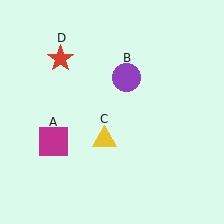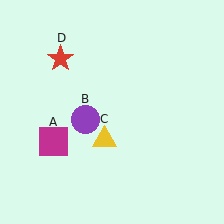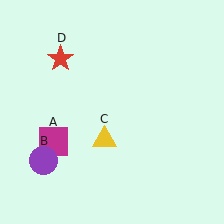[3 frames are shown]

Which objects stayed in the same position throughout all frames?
Magenta square (object A) and yellow triangle (object C) and red star (object D) remained stationary.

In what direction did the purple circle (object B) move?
The purple circle (object B) moved down and to the left.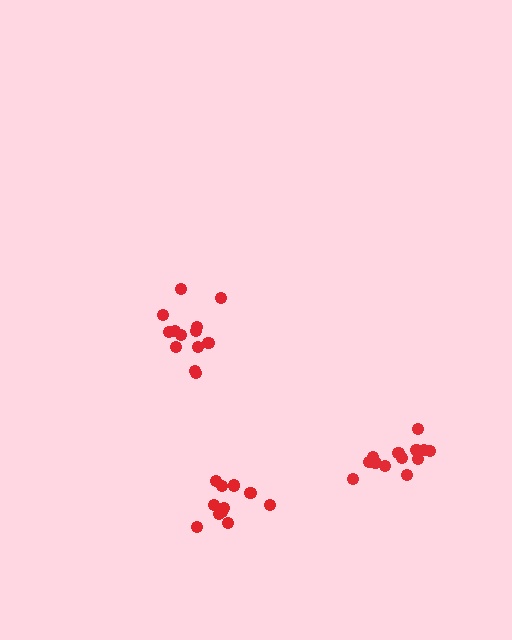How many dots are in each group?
Group 1: 13 dots, Group 2: 13 dots, Group 3: 11 dots (37 total).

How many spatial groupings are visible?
There are 3 spatial groupings.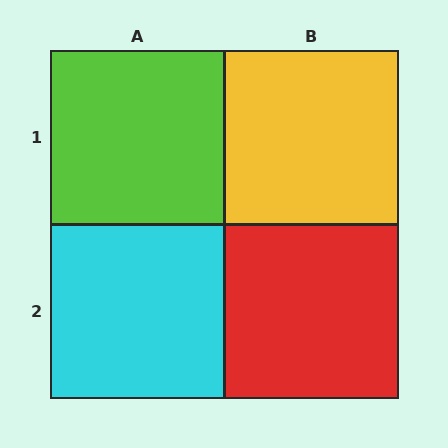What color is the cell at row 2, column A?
Cyan.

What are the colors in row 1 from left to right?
Lime, yellow.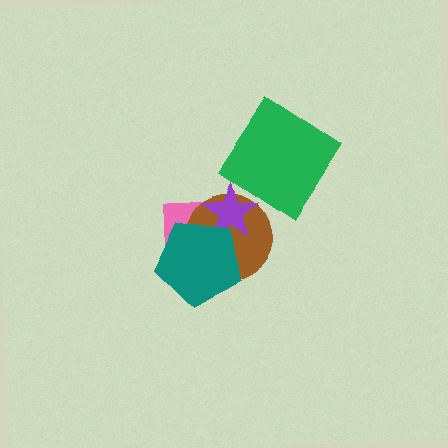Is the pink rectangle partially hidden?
Yes, it is partially covered by another shape.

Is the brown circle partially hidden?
Yes, it is partially covered by another shape.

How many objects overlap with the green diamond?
0 objects overlap with the green diamond.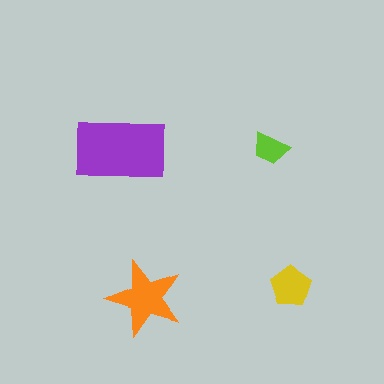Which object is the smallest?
The lime trapezoid.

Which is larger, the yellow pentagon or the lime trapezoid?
The yellow pentagon.